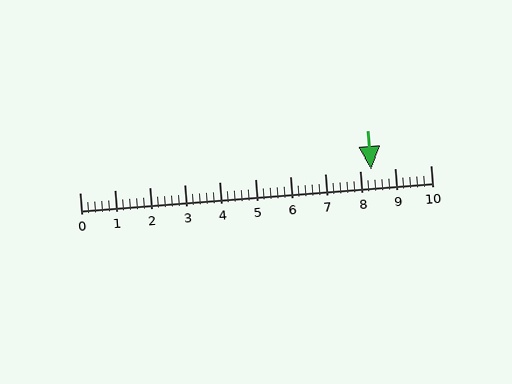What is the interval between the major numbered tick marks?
The major tick marks are spaced 1 units apart.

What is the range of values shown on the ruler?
The ruler shows values from 0 to 10.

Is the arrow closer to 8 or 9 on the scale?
The arrow is closer to 8.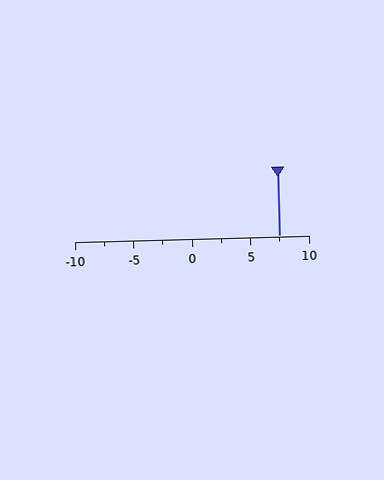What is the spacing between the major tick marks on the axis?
The major ticks are spaced 5 apart.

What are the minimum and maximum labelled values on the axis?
The axis runs from -10 to 10.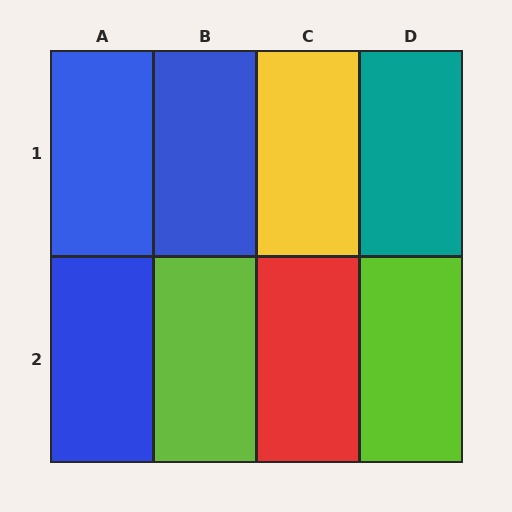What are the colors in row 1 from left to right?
Blue, blue, yellow, teal.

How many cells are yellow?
1 cell is yellow.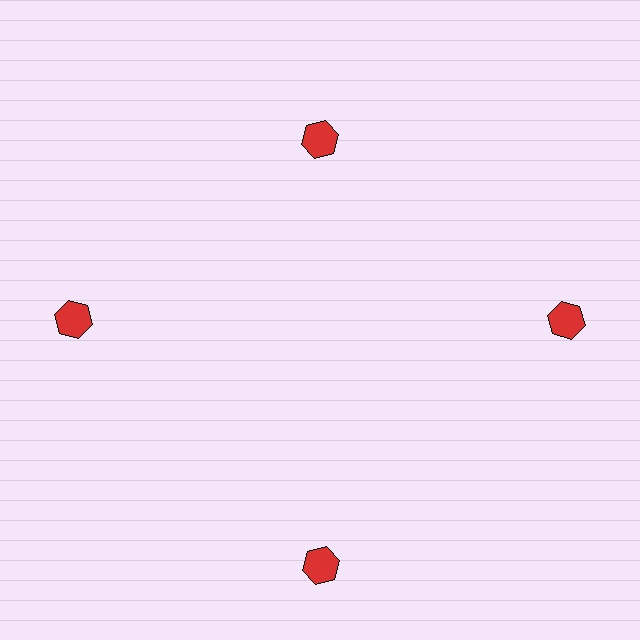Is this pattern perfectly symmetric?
No. The 4 red hexagons are arranged in a ring, but one element near the 12 o'clock position is pulled inward toward the center, breaking the 4-fold rotational symmetry.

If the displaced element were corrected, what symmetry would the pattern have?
It would have 4-fold rotational symmetry — the pattern would map onto itself every 90 degrees.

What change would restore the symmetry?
The symmetry would be restored by moving it outward, back onto the ring so that all 4 hexagons sit at equal angles and equal distance from the center.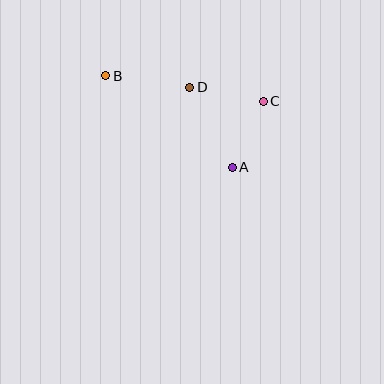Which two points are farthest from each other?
Points B and C are farthest from each other.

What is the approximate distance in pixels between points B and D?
The distance between B and D is approximately 85 pixels.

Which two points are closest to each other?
Points A and C are closest to each other.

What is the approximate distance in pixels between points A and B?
The distance between A and B is approximately 156 pixels.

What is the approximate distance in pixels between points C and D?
The distance between C and D is approximately 75 pixels.